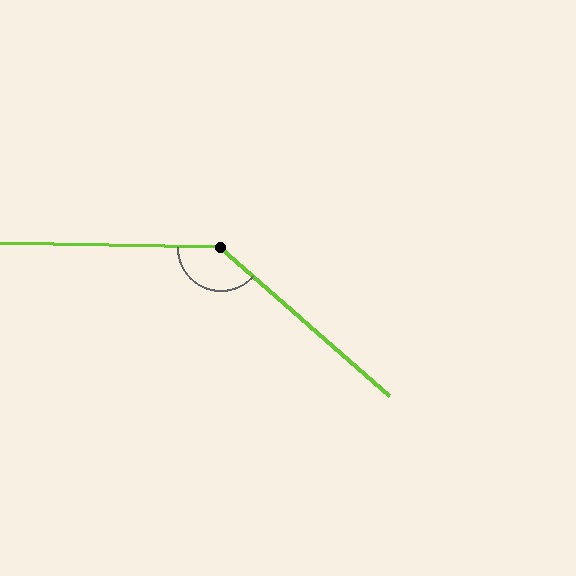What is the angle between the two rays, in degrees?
Approximately 140 degrees.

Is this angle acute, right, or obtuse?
It is obtuse.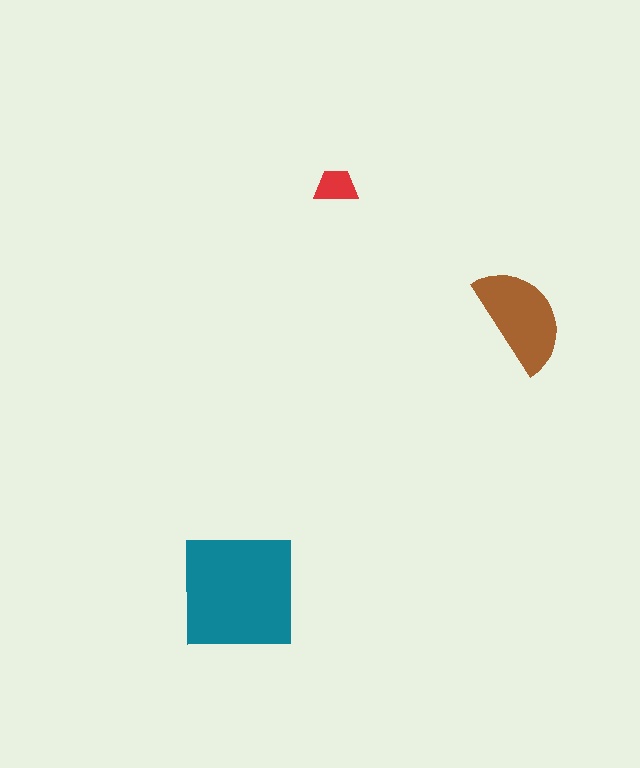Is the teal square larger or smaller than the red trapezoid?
Larger.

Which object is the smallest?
The red trapezoid.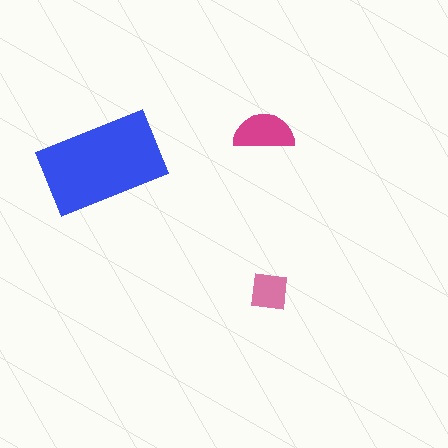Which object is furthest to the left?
The blue rectangle is leftmost.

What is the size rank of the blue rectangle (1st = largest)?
1st.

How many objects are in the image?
There are 3 objects in the image.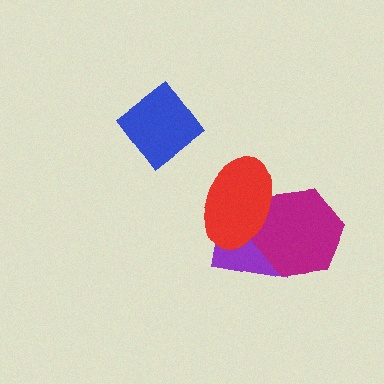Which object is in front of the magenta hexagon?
The red ellipse is in front of the magenta hexagon.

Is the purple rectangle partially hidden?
Yes, it is partially covered by another shape.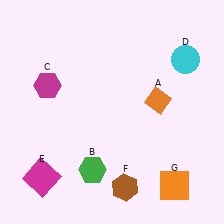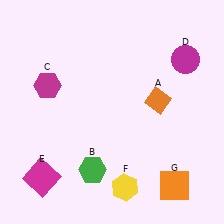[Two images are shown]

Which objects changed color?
D changed from cyan to magenta. F changed from brown to yellow.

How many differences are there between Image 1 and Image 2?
There are 2 differences between the two images.